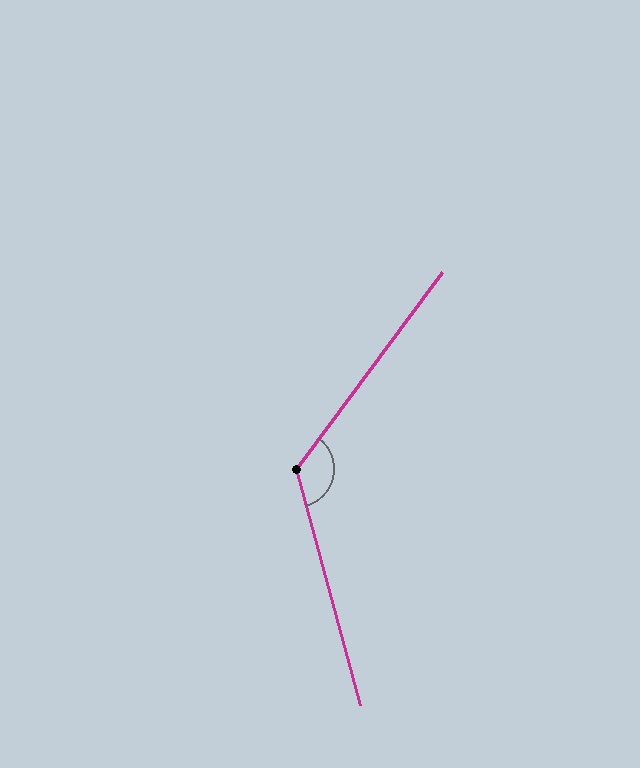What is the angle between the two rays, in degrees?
Approximately 128 degrees.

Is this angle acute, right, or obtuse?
It is obtuse.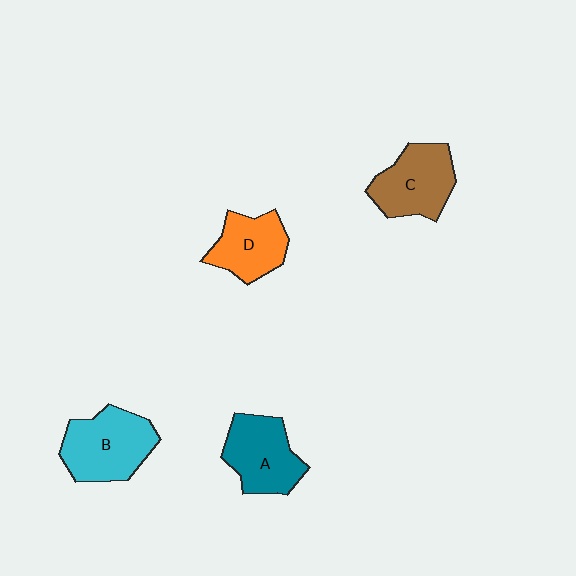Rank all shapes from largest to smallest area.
From largest to smallest: B (cyan), A (teal), C (brown), D (orange).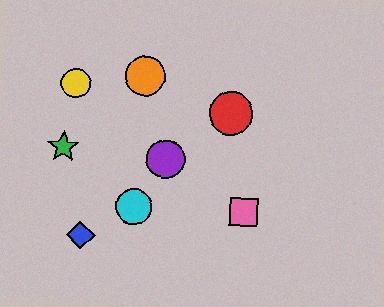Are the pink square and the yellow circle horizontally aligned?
No, the pink square is at y≈212 and the yellow circle is at y≈83.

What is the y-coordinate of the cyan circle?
The cyan circle is at y≈207.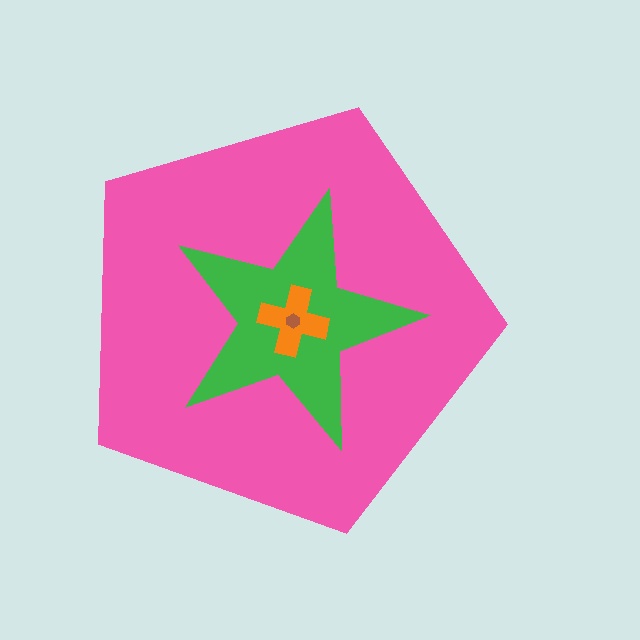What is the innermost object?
The brown hexagon.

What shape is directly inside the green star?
The orange cross.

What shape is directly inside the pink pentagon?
The green star.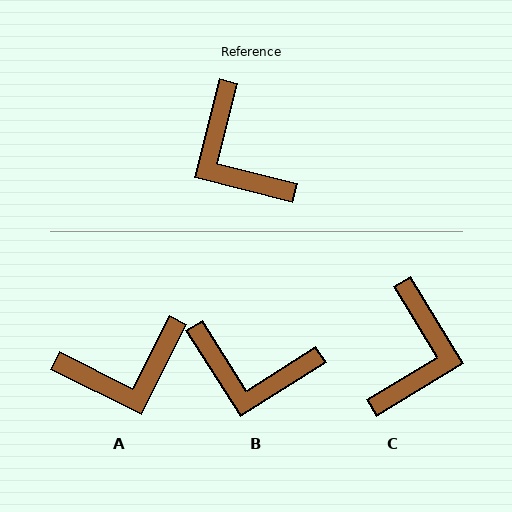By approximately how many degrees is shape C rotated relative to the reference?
Approximately 135 degrees counter-clockwise.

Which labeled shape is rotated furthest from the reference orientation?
C, about 135 degrees away.